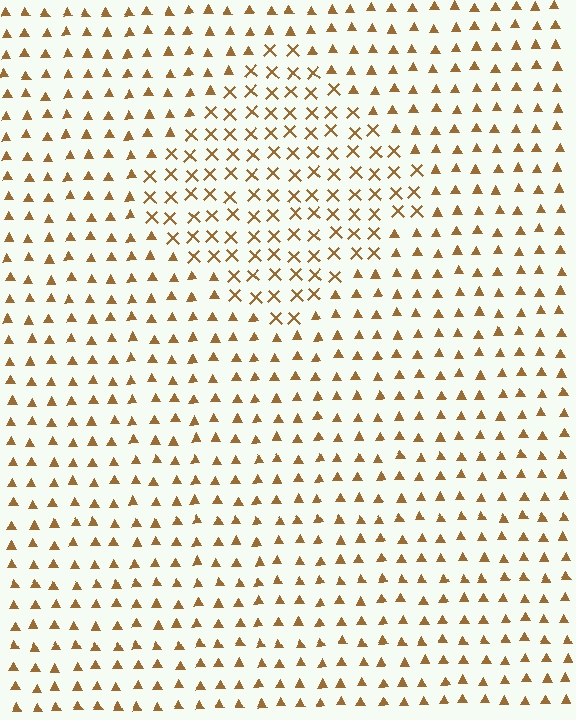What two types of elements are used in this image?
The image uses X marks inside the diamond region and triangles outside it.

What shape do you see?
I see a diamond.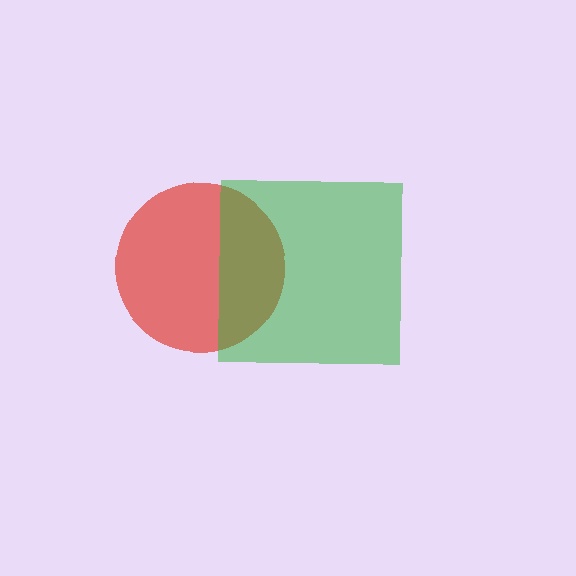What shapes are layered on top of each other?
The layered shapes are: a red circle, a green square.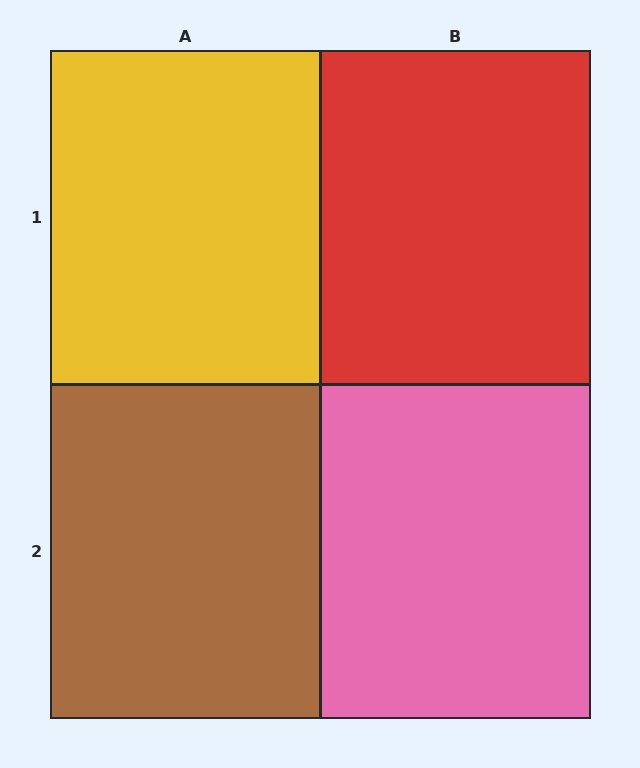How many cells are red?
1 cell is red.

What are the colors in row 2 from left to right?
Brown, pink.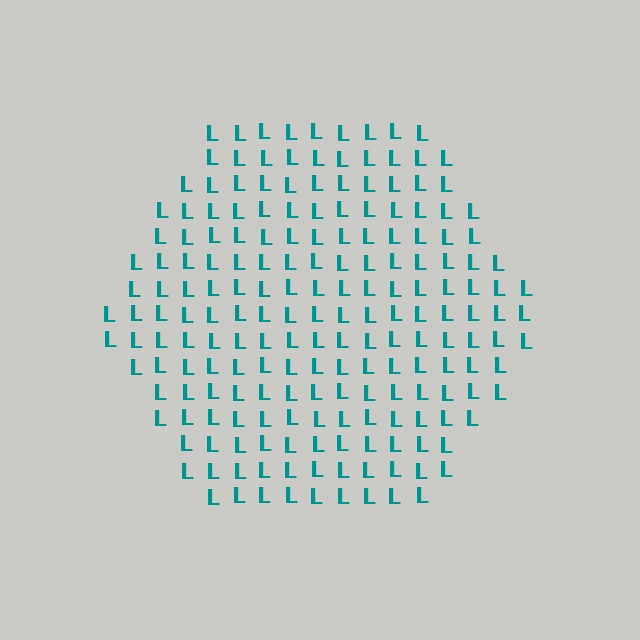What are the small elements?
The small elements are letter L's.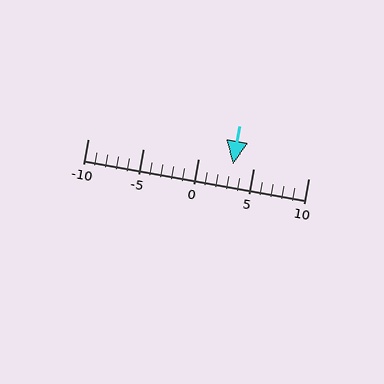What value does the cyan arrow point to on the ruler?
The cyan arrow points to approximately 3.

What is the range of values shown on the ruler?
The ruler shows values from -10 to 10.